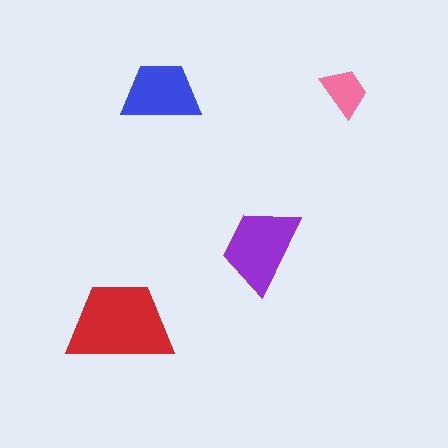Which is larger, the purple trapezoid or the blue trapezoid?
The purple one.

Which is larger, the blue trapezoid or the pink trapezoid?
The blue one.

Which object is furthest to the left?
The red trapezoid is leftmost.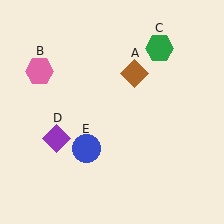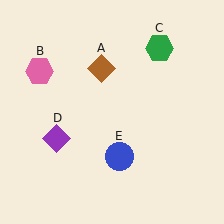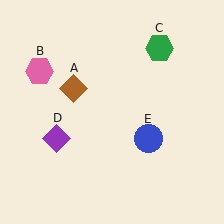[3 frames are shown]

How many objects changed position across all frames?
2 objects changed position: brown diamond (object A), blue circle (object E).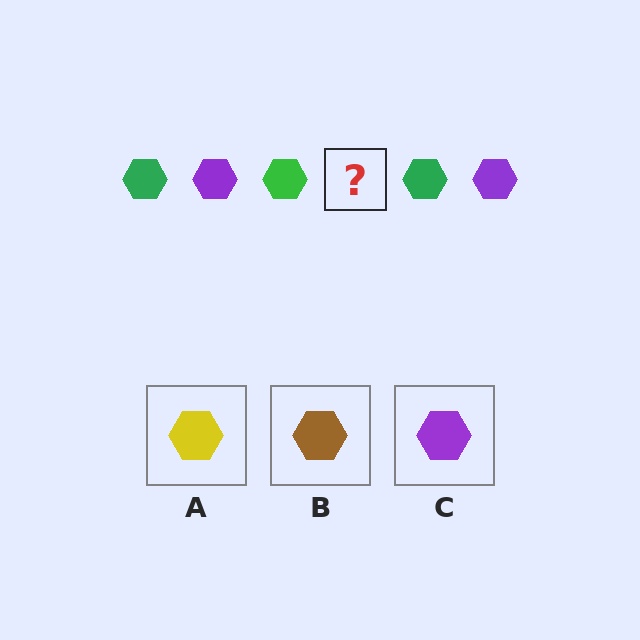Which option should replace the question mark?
Option C.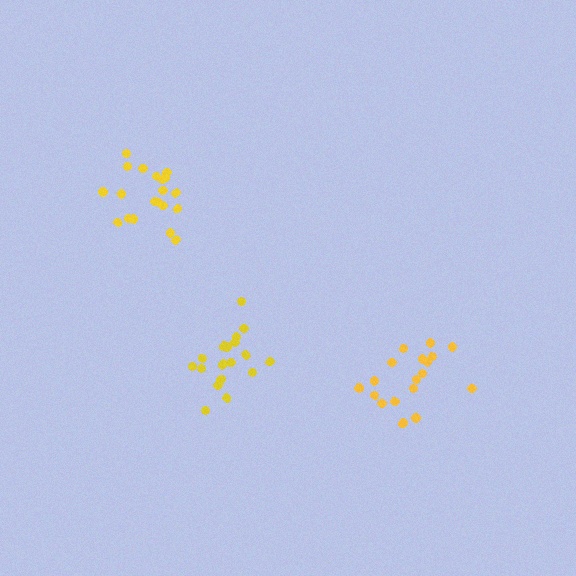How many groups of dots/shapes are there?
There are 3 groups.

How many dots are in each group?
Group 1: 20 dots, Group 2: 18 dots, Group 3: 19 dots (57 total).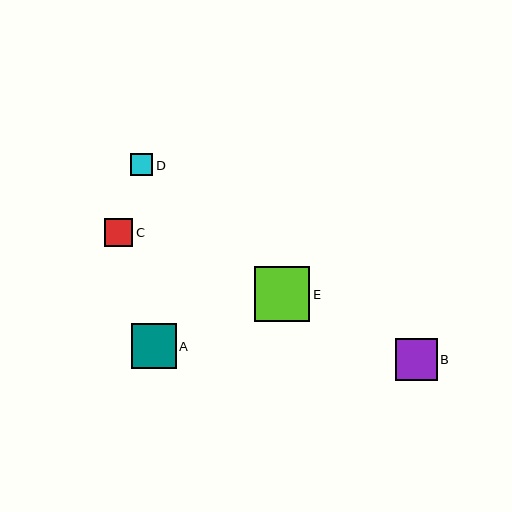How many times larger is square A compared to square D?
Square A is approximately 2.1 times the size of square D.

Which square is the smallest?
Square D is the smallest with a size of approximately 22 pixels.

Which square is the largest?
Square E is the largest with a size of approximately 55 pixels.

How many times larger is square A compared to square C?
Square A is approximately 1.6 times the size of square C.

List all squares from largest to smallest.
From largest to smallest: E, A, B, C, D.